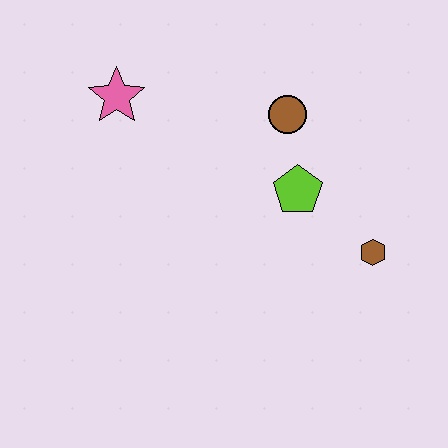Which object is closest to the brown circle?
The lime pentagon is closest to the brown circle.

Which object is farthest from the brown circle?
The pink star is farthest from the brown circle.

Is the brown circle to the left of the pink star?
No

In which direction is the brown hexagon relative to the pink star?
The brown hexagon is to the right of the pink star.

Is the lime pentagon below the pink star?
Yes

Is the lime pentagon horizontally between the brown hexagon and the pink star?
Yes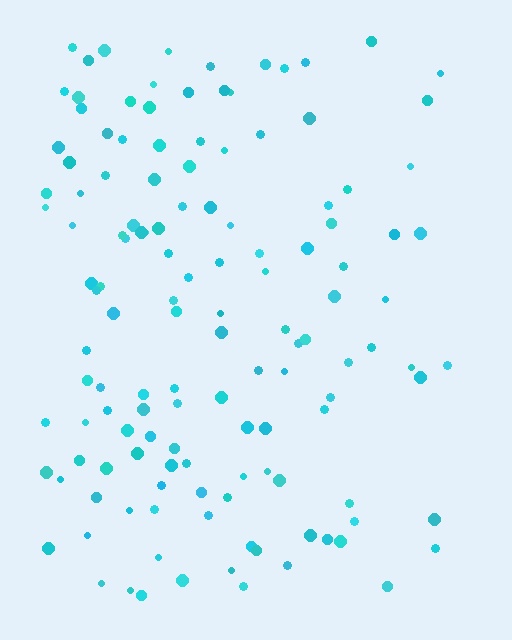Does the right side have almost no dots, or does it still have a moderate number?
Still a moderate number, just noticeably fewer than the left.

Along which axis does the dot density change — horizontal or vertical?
Horizontal.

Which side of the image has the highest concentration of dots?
The left.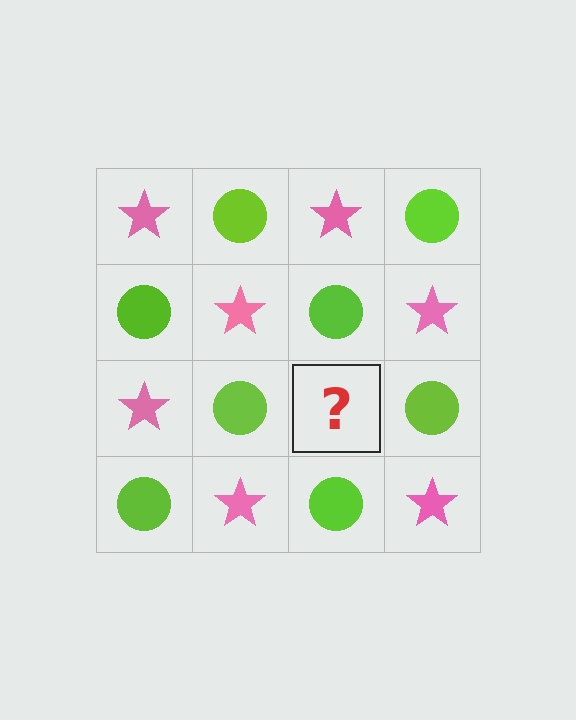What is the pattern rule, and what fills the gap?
The rule is that it alternates pink star and lime circle in a checkerboard pattern. The gap should be filled with a pink star.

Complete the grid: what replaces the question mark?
The question mark should be replaced with a pink star.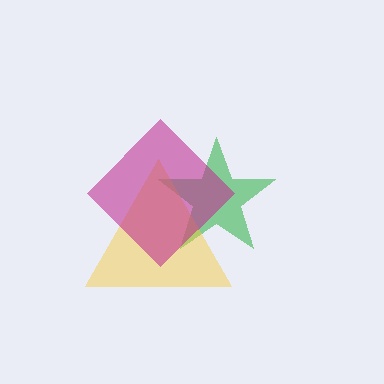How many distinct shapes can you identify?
There are 3 distinct shapes: a green star, a yellow triangle, a magenta diamond.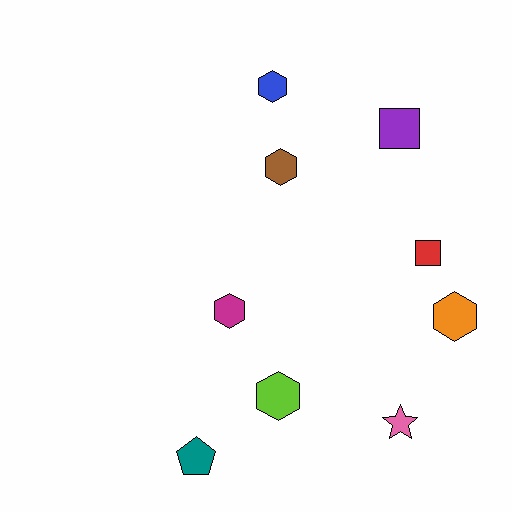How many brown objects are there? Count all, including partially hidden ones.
There is 1 brown object.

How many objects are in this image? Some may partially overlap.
There are 9 objects.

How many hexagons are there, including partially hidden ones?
There are 5 hexagons.